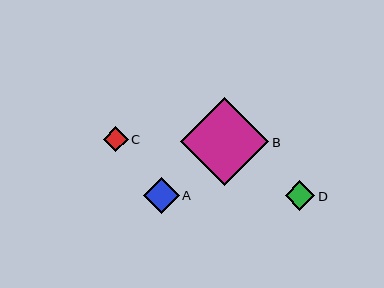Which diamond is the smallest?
Diamond C is the smallest with a size of approximately 25 pixels.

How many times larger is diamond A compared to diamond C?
Diamond A is approximately 1.4 times the size of diamond C.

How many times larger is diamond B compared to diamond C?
Diamond B is approximately 3.5 times the size of diamond C.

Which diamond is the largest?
Diamond B is the largest with a size of approximately 88 pixels.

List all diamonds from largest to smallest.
From largest to smallest: B, A, D, C.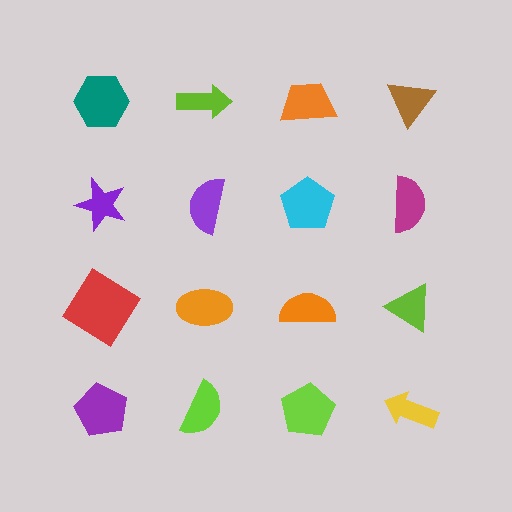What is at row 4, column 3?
A lime pentagon.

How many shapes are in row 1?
4 shapes.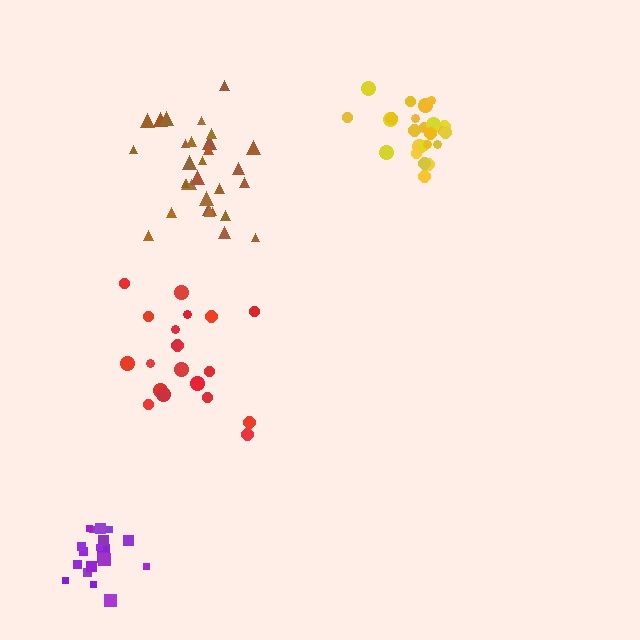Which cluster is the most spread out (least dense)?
Red.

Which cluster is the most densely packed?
Yellow.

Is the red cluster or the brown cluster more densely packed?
Brown.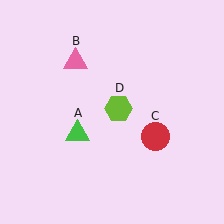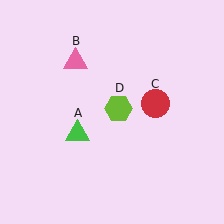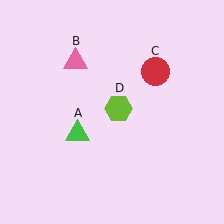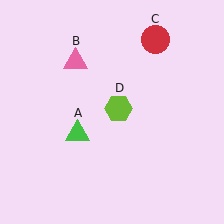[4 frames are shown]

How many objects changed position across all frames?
1 object changed position: red circle (object C).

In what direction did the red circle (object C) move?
The red circle (object C) moved up.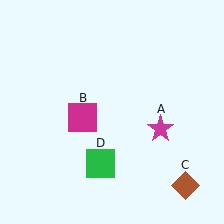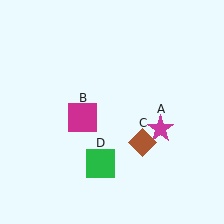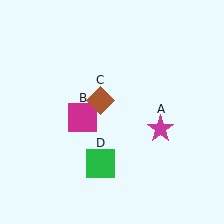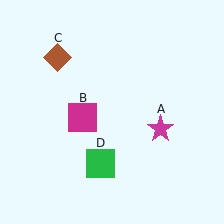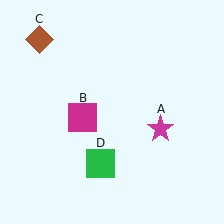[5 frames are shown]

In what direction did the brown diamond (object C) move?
The brown diamond (object C) moved up and to the left.